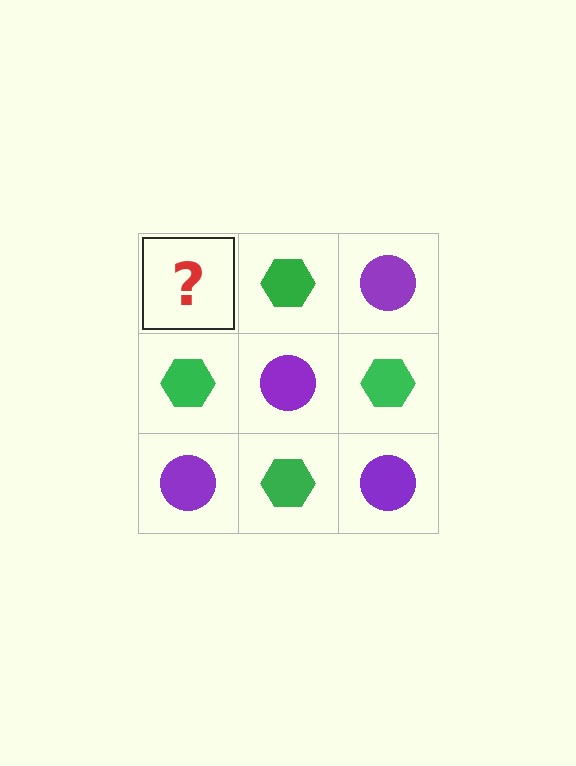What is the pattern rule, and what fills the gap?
The rule is that it alternates purple circle and green hexagon in a checkerboard pattern. The gap should be filled with a purple circle.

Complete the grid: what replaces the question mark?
The question mark should be replaced with a purple circle.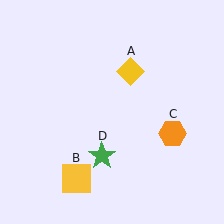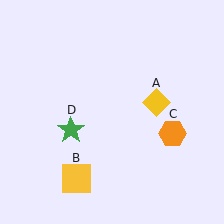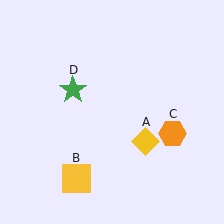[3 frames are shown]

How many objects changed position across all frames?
2 objects changed position: yellow diamond (object A), green star (object D).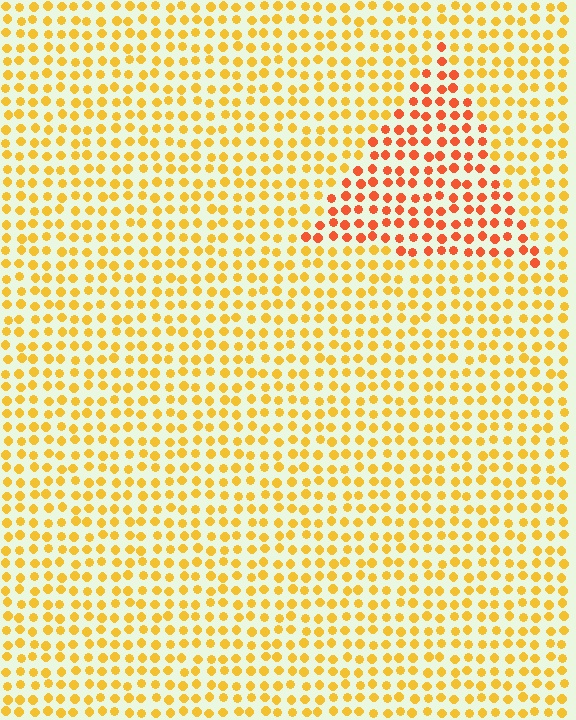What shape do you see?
I see a triangle.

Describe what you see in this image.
The image is filled with small yellow elements in a uniform arrangement. A triangle-shaped region is visible where the elements are tinted to a slightly different hue, forming a subtle color boundary.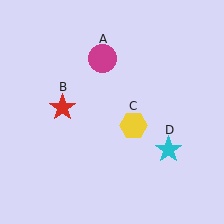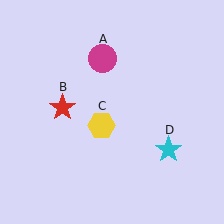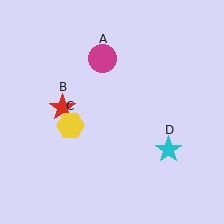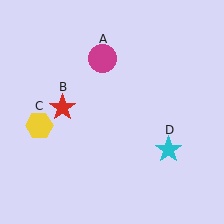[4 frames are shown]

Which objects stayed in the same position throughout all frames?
Magenta circle (object A) and red star (object B) and cyan star (object D) remained stationary.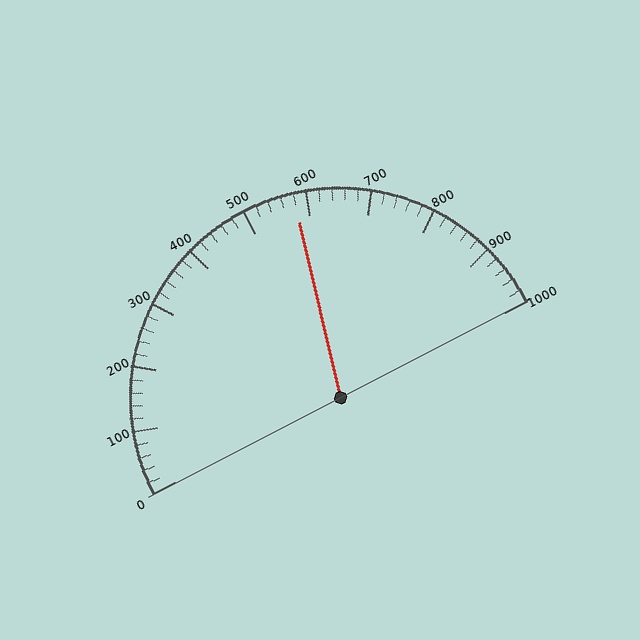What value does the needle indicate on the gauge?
The needle indicates approximately 580.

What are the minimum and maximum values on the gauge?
The gauge ranges from 0 to 1000.